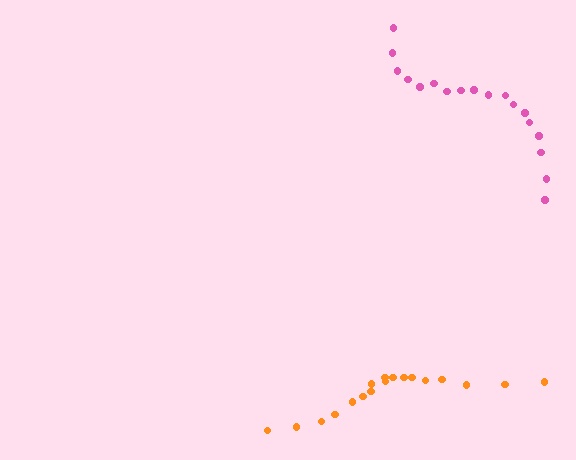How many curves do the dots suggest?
There are 2 distinct paths.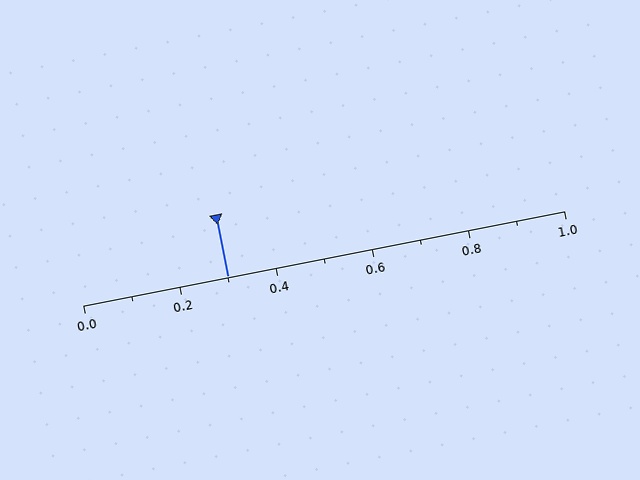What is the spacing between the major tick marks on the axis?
The major ticks are spaced 0.2 apart.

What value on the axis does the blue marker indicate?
The marker indicates approximately 0.3.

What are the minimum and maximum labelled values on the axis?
The axis runs from 0.0 to 1.0.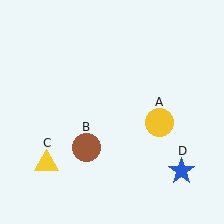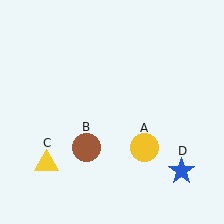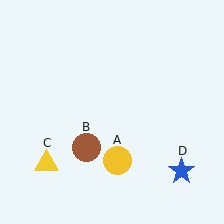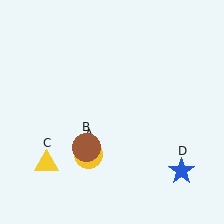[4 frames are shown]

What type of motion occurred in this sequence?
The yellow circle (object A) rotated clockwise around the center of the scene.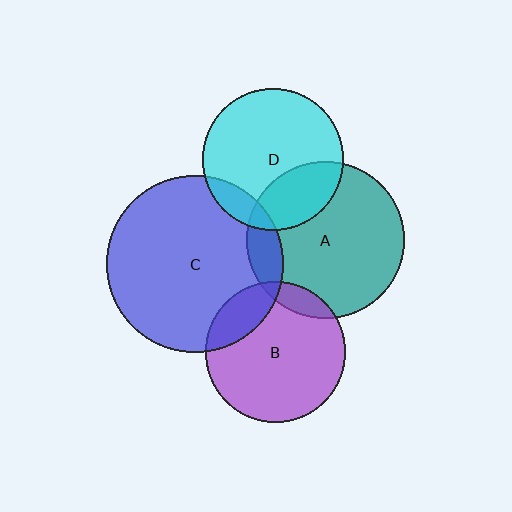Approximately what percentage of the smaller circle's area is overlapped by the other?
Approximately 10%.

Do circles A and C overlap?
Yes.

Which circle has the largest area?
Circle C (blue).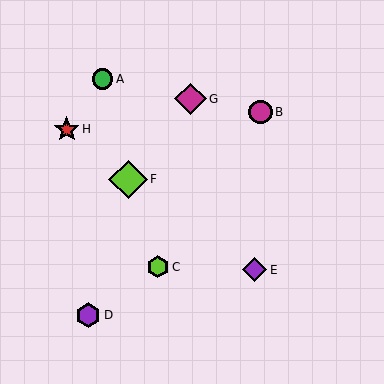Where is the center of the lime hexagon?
The center of the lime hexagon is at (158, 267).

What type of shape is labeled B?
Shape B is a magenta circle.